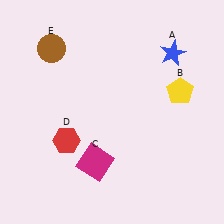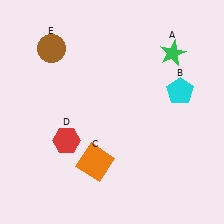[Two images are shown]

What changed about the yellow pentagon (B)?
In Image 1, B is yellow. In Image 2, it changed to cyan.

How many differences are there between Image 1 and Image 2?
There are 3 differences between the two images.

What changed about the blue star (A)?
In Image 1, A is blue. In Image 2, it changed to green.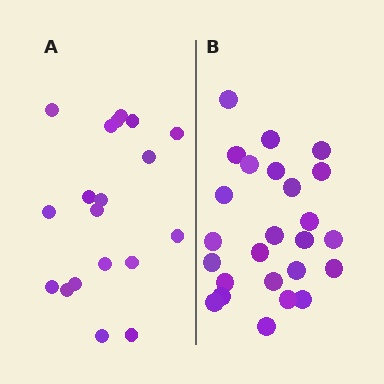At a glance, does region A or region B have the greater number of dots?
Region B (the right region) has more dots.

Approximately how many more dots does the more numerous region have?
Region B has about 6 more dots than region A.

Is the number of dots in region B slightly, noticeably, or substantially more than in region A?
Region B has noticeably more, but not dramatically so. The ratio is roughly 1.3 to 1.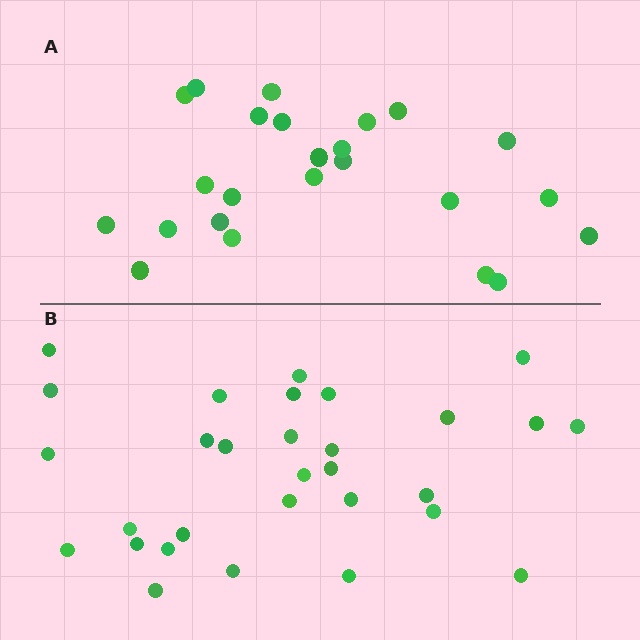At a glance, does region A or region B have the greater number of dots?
Region B (the bottom region) has more dots.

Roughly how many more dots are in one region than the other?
Region B has about 6 more dots than region A.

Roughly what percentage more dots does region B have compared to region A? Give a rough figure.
About 25% more.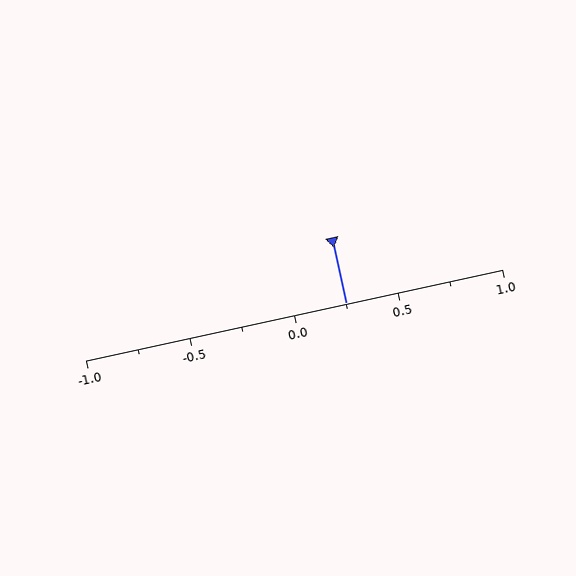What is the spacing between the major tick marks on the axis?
The major ticks are spaced 0.5 apart.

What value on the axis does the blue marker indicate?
The marker indicates approximately 0.25.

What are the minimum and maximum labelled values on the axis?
The axis runs from -1.0 to 1.0.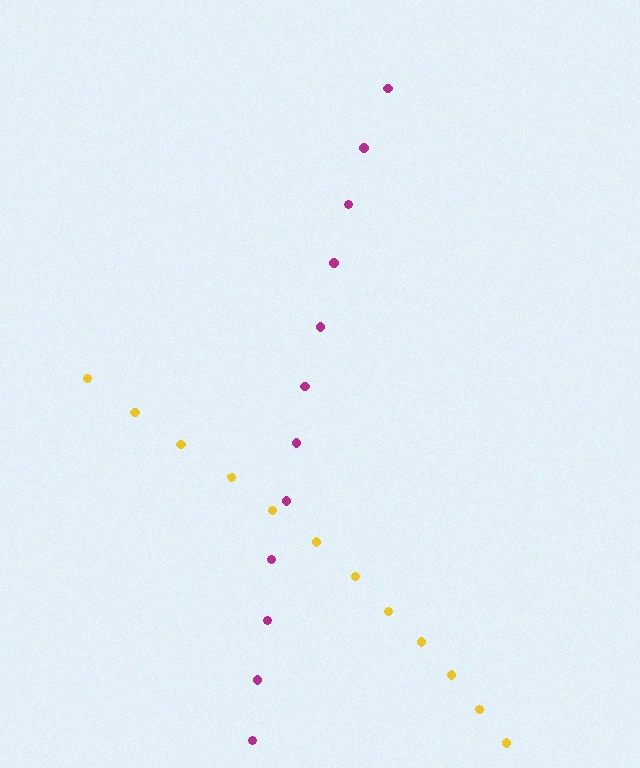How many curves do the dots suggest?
There are 2 distinct paths.